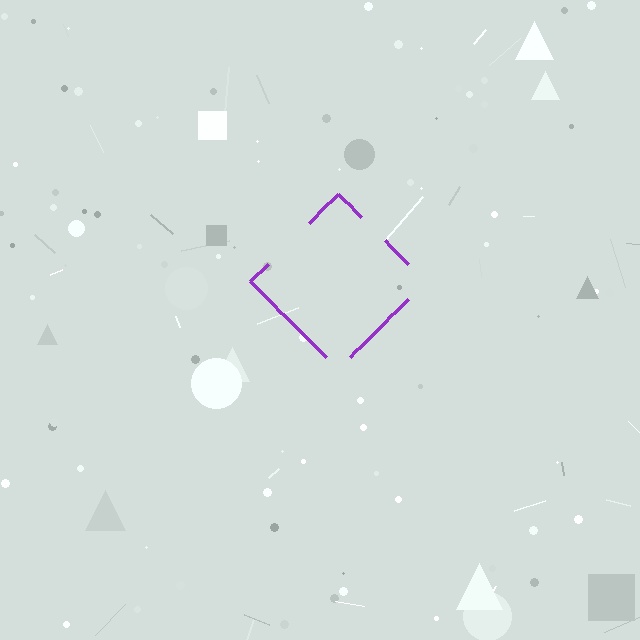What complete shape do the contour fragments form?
The contour fragments form a diamond.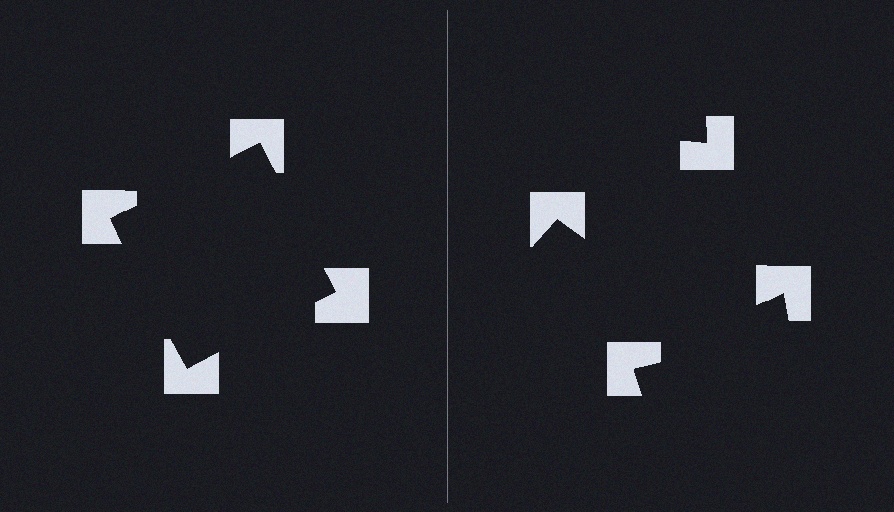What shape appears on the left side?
An illusory square.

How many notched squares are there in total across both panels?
8 — 4 on each side.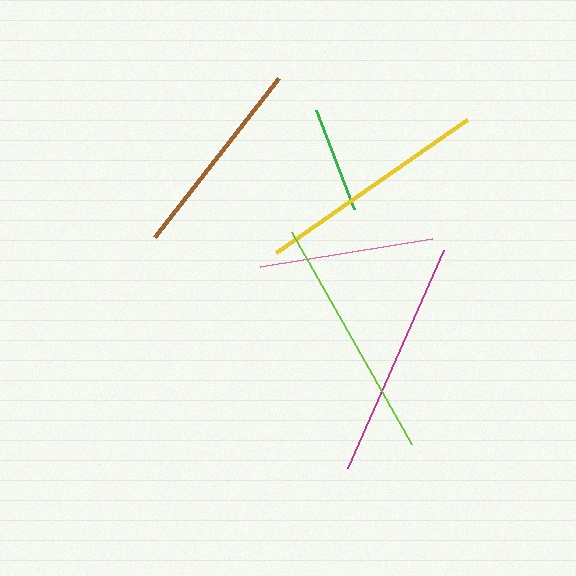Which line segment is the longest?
The lime line is the longest at approximately 244 pixels.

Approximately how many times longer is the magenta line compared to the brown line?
The magenta line is approximately 1.2 times the length of the brown line.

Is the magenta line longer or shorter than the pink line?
The magenta line is longer than the pink line.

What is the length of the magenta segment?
The magenta segment is approximately 238 pixels long.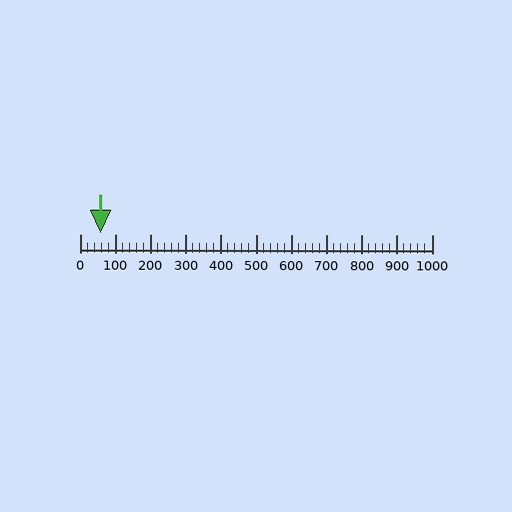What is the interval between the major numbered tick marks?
The major tick marks are spaced 100 units apart.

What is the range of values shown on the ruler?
The ruler shows values from 0 to 1000.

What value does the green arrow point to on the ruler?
The green arrow points to approximately 59.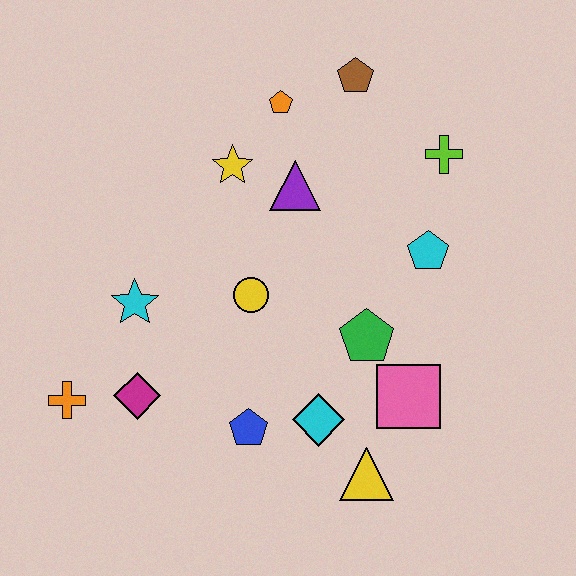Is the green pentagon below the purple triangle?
Yes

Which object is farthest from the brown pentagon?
The orange cross is farthest from the brown pentagon.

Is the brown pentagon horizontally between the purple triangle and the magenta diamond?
No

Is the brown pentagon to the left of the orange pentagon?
No